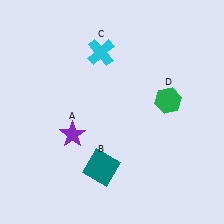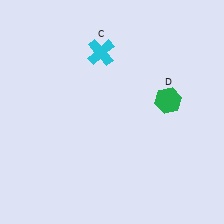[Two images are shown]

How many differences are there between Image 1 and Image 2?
There are 2 differences between the two images.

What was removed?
The purple star (A), the teal square (B) were removed in Image 2.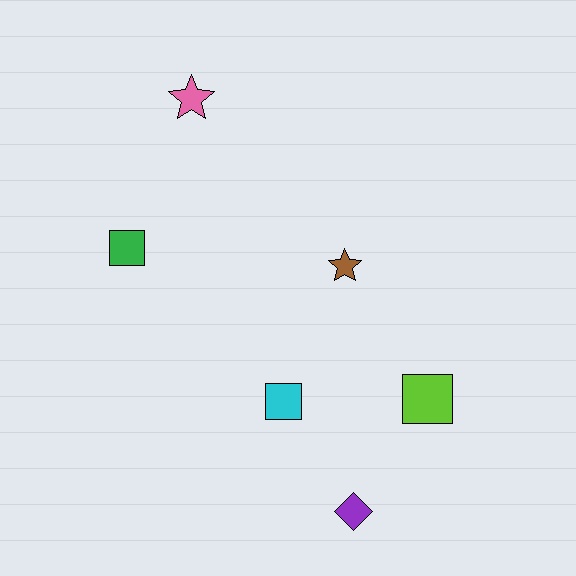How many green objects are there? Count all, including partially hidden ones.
There is 1 green object.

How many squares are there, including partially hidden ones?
There are 3 squares.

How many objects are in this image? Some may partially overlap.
There are 6 objects.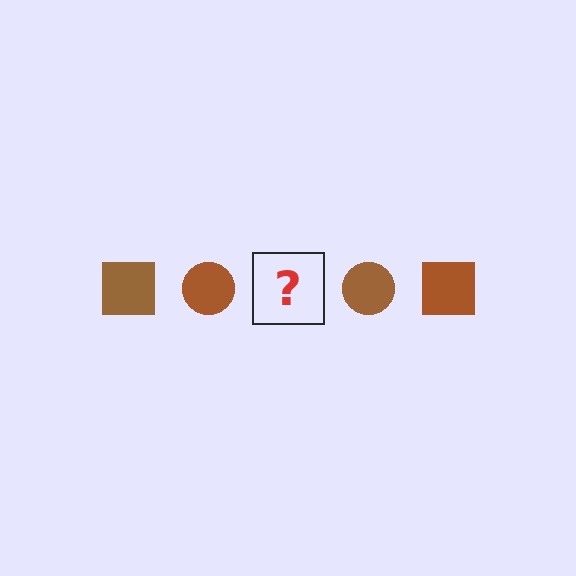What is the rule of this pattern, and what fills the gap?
The rule is that the pattern cycles through square, circle shapes in brown. The gap should be filled with a brown square.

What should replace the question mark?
The question mark should be replaced with a brown square.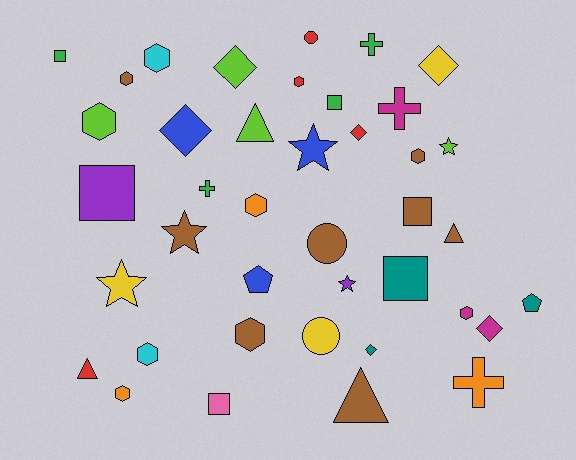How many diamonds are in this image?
There are 6 diamonds.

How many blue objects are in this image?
There are 3 blue objects.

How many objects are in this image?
There are 40 objects.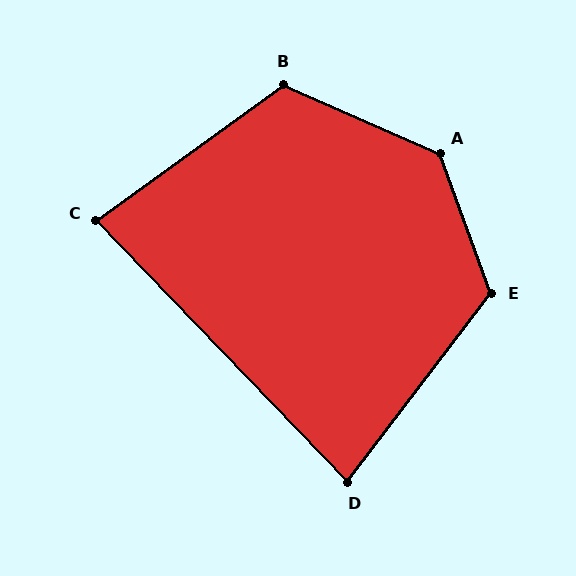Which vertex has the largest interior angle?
A, at approximately 134 degrees.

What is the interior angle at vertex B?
Approximately 120 degrees (obtuse).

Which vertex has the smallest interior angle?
D, at approximately 81 degrees.